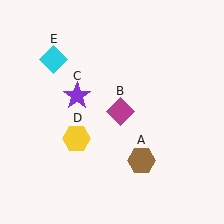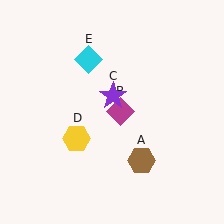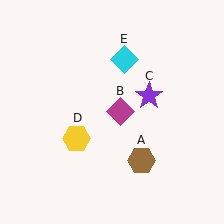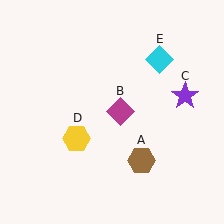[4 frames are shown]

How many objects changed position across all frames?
2 objects changed position: purple star (object C), cyan diamond (object E).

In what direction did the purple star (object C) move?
The purple star (object C) moved right.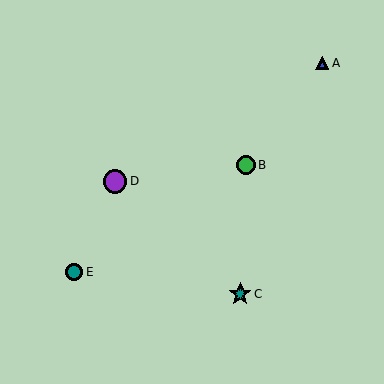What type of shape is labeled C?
Shape C is a teal star.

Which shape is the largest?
The purple circle (labeled D) is the largest.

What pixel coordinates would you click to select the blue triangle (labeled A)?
Click at (322, 63) to select the blue triangle A.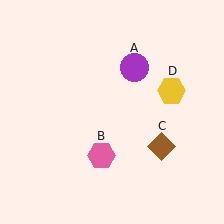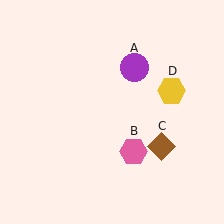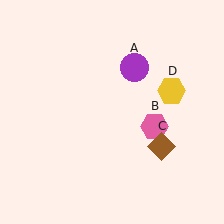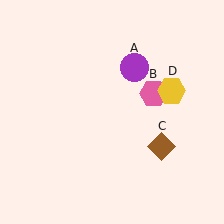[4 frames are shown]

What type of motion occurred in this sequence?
The pink hexagon (object B) rotated counterclockwise around the center of the scene.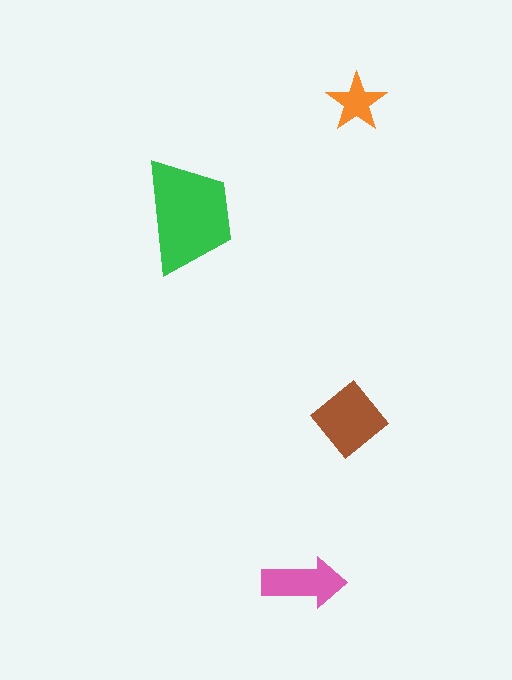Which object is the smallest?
The orange star.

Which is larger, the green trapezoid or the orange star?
The green trapezoid.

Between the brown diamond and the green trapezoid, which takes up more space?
The green trapezoid.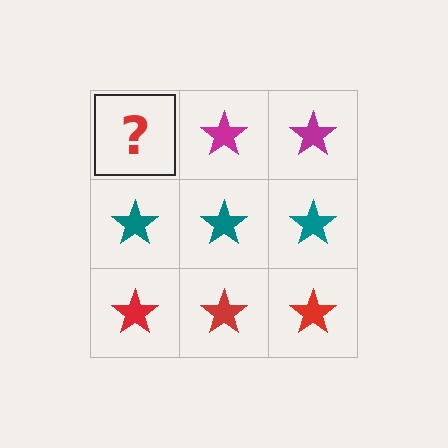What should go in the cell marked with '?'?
The missing cell should contain a magenta star.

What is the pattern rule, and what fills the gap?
The rule is that each row has a consistent color. The gap should be filled with a magenta star.